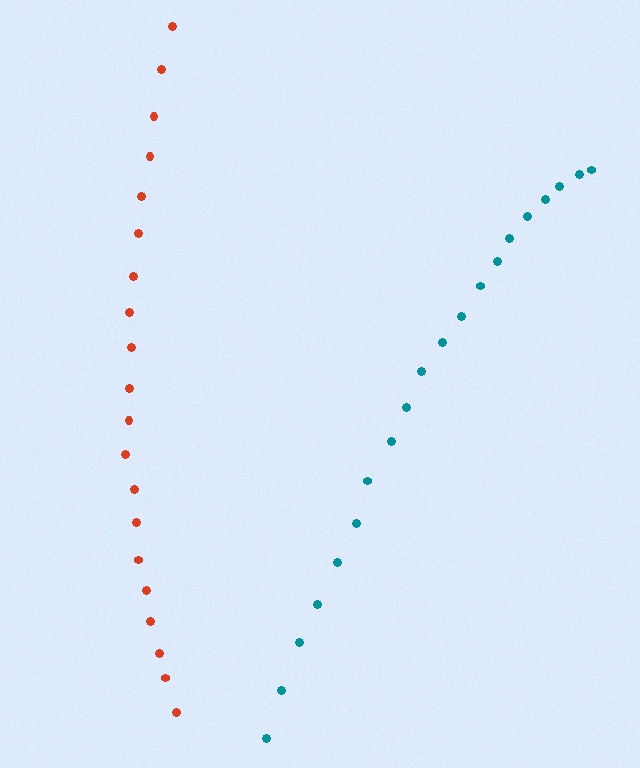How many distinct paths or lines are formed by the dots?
There are 2 distinct paths.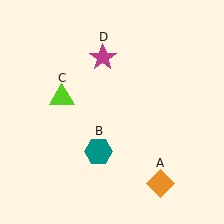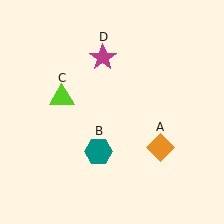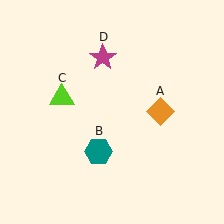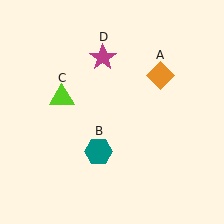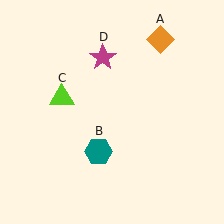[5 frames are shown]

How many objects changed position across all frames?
1 object changed position: orange diamond (object A).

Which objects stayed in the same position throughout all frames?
Teal hexagon (object B) and lime triangle (object C) and magenta star (object D) remained stationary.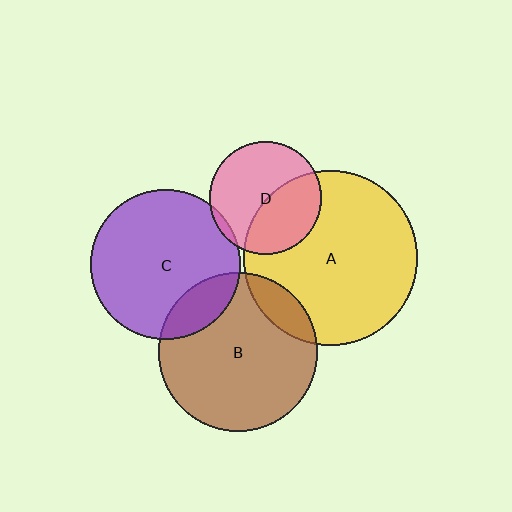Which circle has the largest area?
Circle A (yellow).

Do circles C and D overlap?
Yes.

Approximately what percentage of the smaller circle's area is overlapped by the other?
Approximately 5%.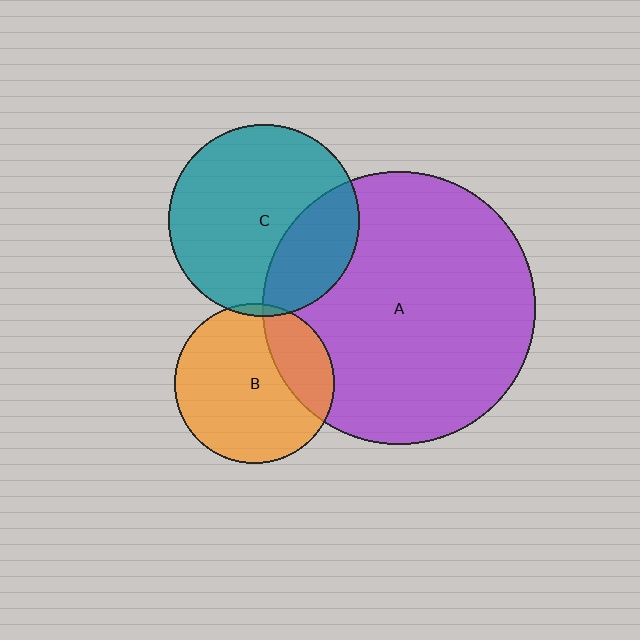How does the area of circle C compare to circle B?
Approximately 1.4 times.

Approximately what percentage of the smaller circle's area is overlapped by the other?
Approximately 30%.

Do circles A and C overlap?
Yes.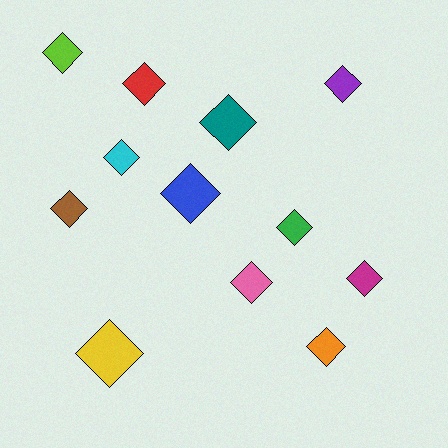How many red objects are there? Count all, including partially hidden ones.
There is 1 red object.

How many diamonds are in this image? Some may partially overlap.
There are 12 diamonds.